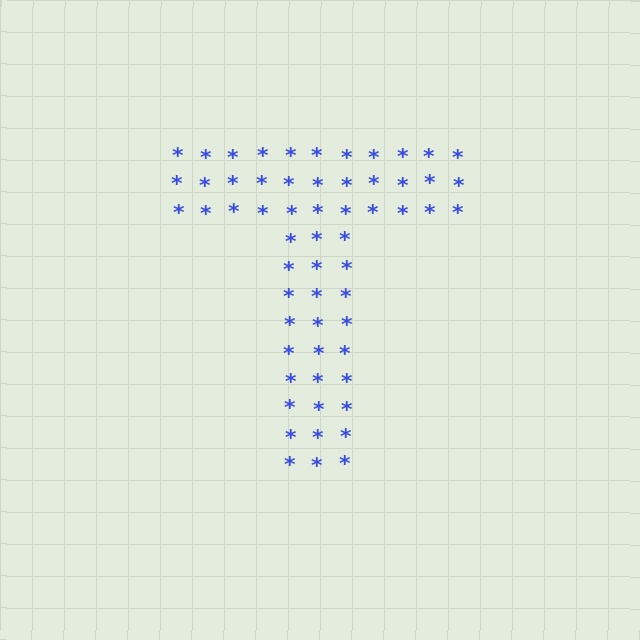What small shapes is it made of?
It is made of small asterisks.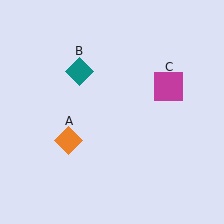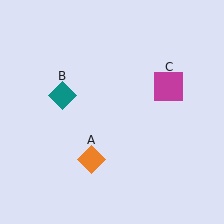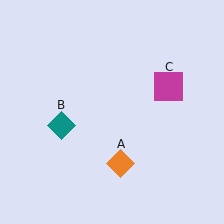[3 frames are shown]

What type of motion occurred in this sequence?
The orange diamond (object A), teal diamond (object B) rotated counterclockwise around the center of the scene.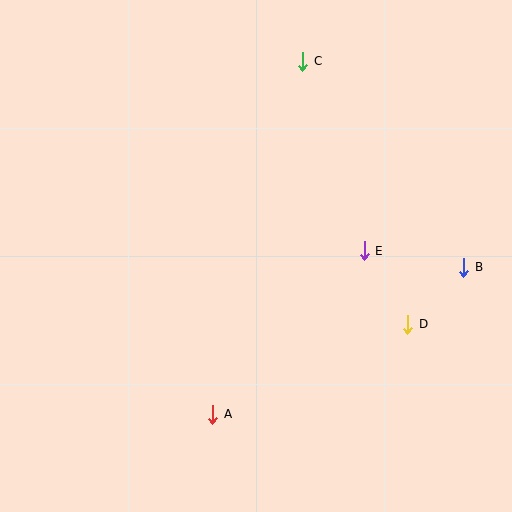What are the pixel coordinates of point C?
Point C is at (303, 61).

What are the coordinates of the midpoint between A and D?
The midpoint between A and D is at (310, 369).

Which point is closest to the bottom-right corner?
Point D is closest to the bottom-right corner.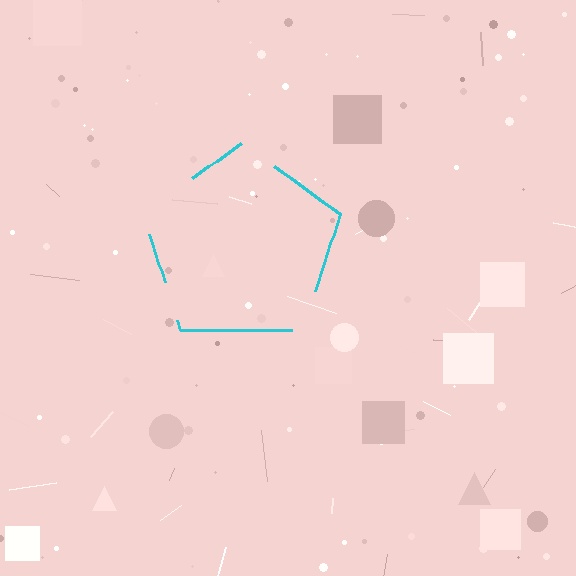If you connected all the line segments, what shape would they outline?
They would outline a pentagon.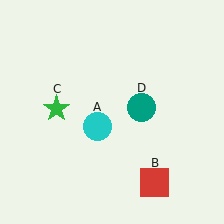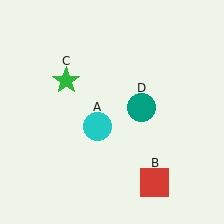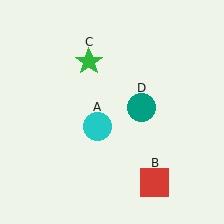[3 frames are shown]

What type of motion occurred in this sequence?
The green star (object C) rotated clockwise around the center of the scene.